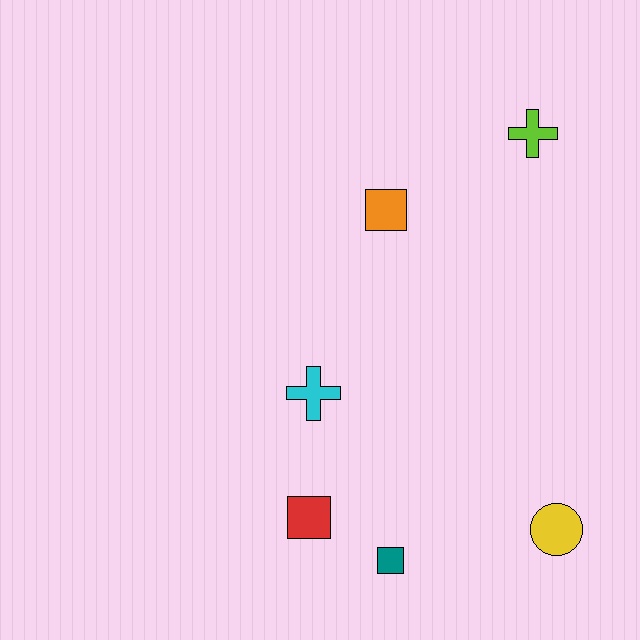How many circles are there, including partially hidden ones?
There is 1 circle.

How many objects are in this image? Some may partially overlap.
There are 6 objects.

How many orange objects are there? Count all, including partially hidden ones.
There is 1 orange object.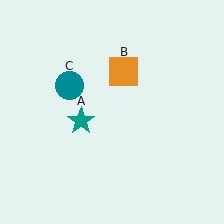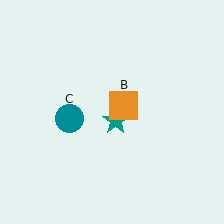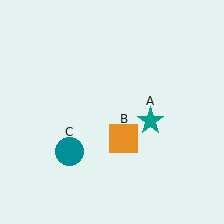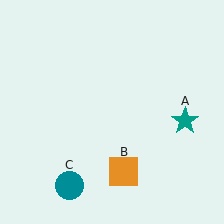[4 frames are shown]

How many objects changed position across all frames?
3 objects changed position: teal star (object A), orange square (object B), teal circle (object C).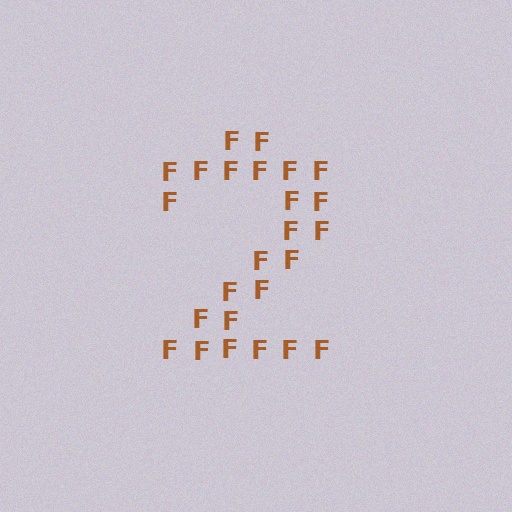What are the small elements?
The small elements are letter F's.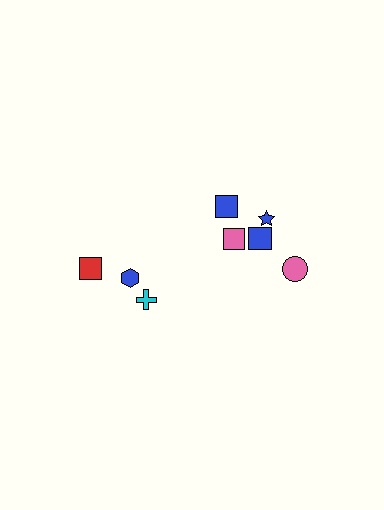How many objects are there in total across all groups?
There are 8 objects.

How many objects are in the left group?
There are 3 objects.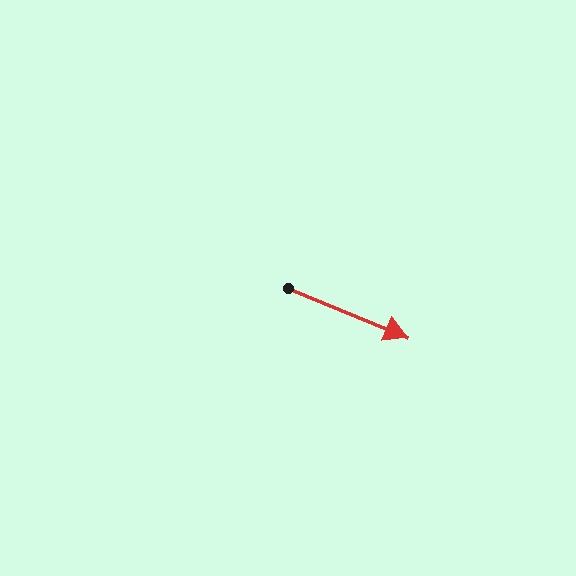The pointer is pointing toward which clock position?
Roughly 4 o'clock.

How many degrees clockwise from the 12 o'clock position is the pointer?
Approximately 113 degrees.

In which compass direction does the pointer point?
Southeast.